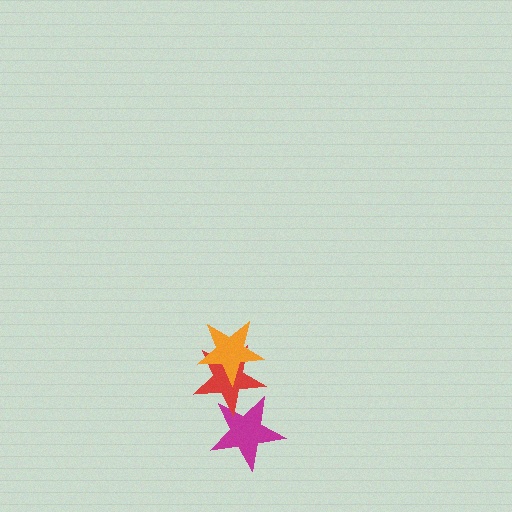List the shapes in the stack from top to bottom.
From top to bottom: the orange star, the red star, the magenta star.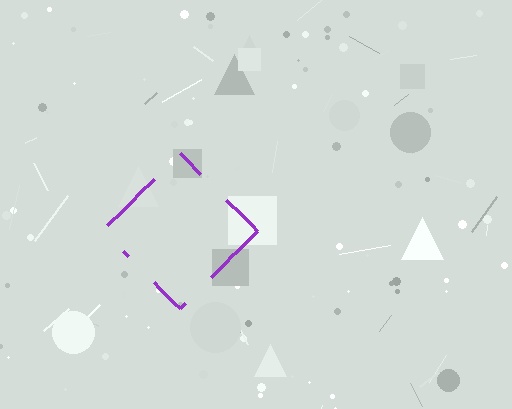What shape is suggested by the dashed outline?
The dashed outline suggests a diamond.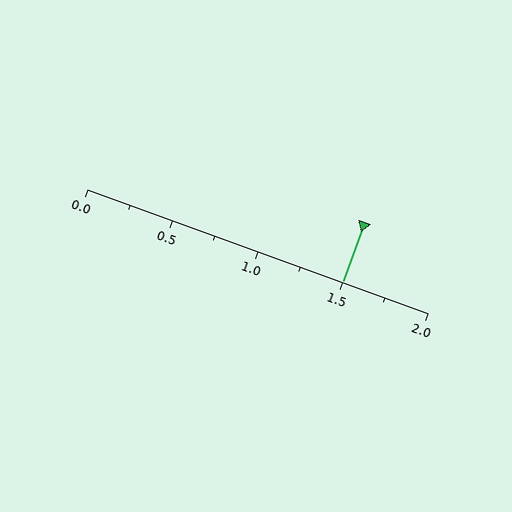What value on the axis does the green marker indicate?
The marker indicates approximately 1.5.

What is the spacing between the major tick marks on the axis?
The major ticks are spaced 0.5 apart.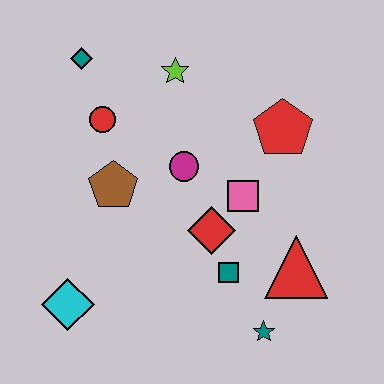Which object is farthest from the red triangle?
The teal diamond is farthest from the red triangle.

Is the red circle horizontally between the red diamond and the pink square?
No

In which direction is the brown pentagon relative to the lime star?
The brown pentagon is below the lime star.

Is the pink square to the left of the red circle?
No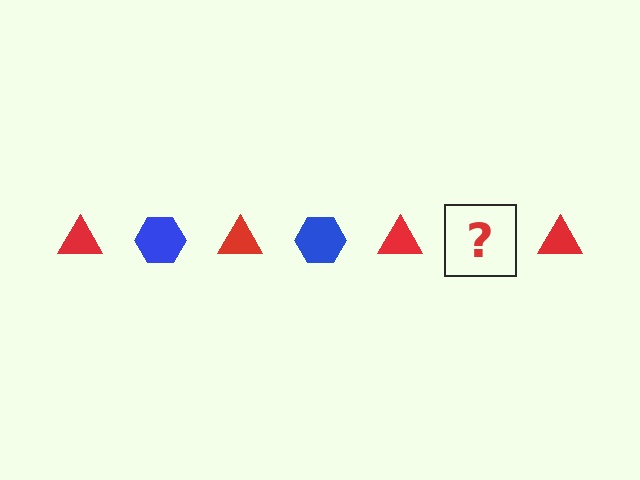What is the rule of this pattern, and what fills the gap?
The rule is that the pattern alternates between red triangle and blue hexagon. The gap should be filled with a blue hexagon.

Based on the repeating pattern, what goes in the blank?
The blank should be a blue hexagon.